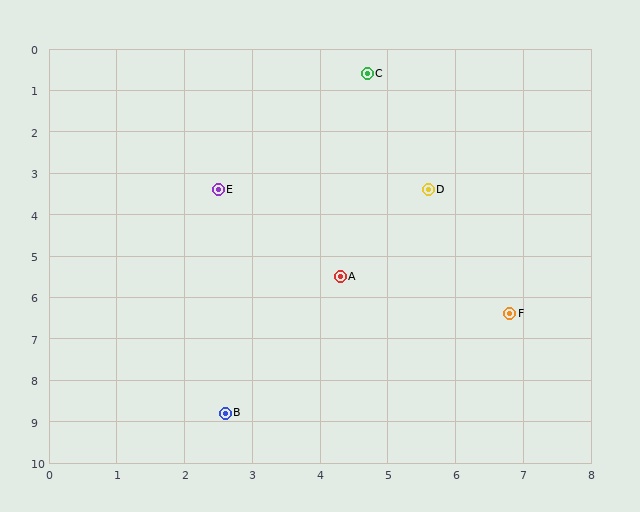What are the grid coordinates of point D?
Point D is at approximately (5.6, 3.4).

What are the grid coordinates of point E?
Point E is at approximately (2.5, 3.4).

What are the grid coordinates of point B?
Point B is at approximately (2.6, 8.8).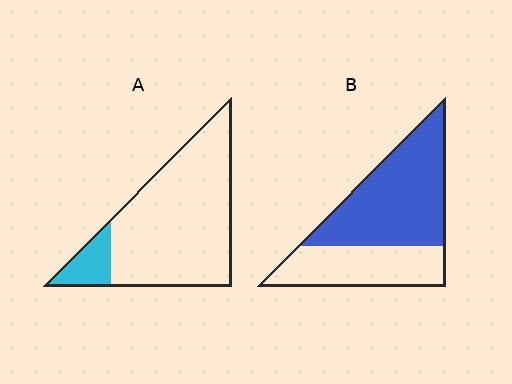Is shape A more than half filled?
No.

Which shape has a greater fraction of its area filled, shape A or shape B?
Shape B.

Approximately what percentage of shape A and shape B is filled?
A is approximately 15% and B is approximately 60%.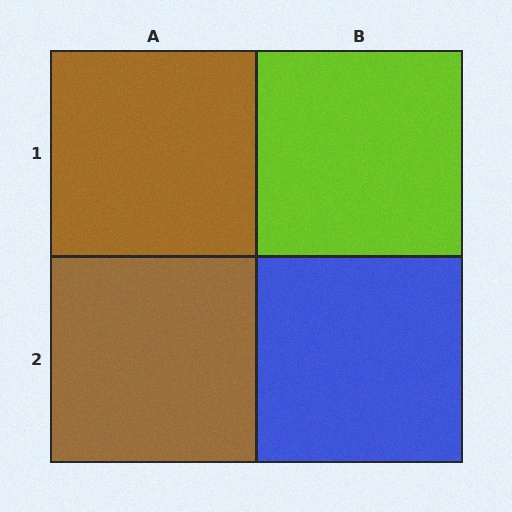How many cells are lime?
1 cell is lime.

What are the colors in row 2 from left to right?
Brown, blue.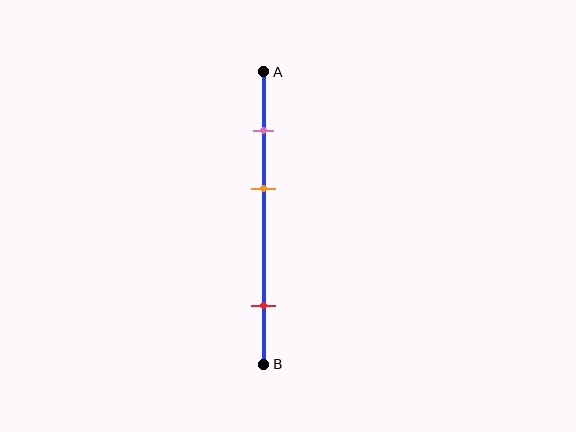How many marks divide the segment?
There are 3 marks dividing the segment.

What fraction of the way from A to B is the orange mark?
The orange mark is approximately 40% (0.4) of the way from A to B.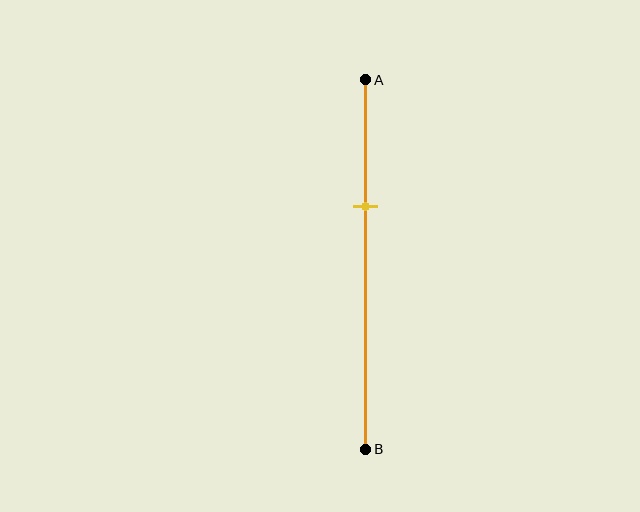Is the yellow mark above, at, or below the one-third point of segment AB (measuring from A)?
The yellow mark is approximately at the one-third point of segment AB.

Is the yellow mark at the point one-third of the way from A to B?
Yes, the mark is approximately at the one-third point.